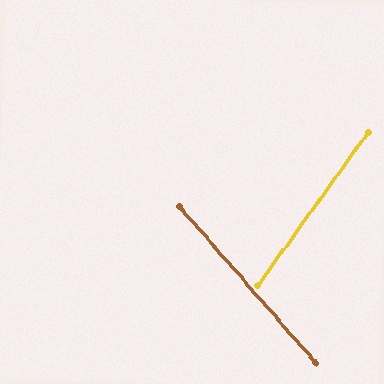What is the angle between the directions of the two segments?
Approximately 77 degrees.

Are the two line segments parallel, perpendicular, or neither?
Neither parallel nor perpendicular — they differ by about 77°.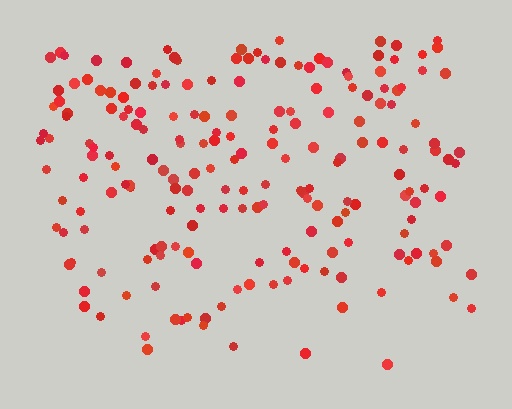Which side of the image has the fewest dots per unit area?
The bottom.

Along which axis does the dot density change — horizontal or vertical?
Vertical.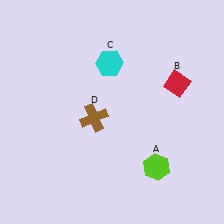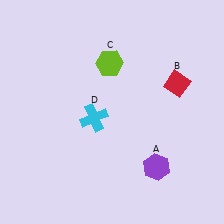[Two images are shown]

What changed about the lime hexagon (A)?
In Image 1, A is lime. In Image 2, it changed to purple.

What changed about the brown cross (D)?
In Image 1, D is brown. In Image 2, it changed to cyan.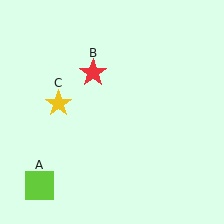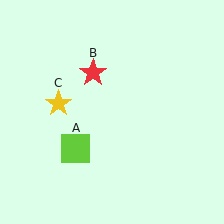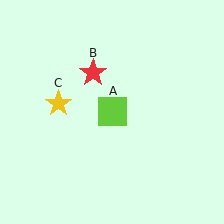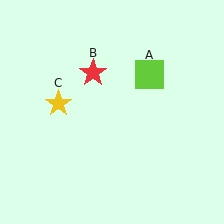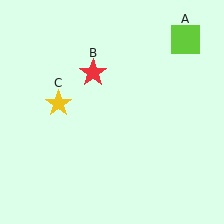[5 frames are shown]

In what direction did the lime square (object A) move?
The lime square (object A) moved up and to the right.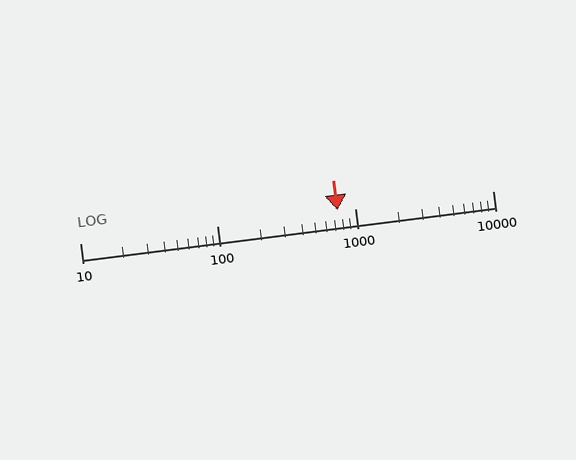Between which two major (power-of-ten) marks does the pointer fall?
The pointer is between 100 and 1000.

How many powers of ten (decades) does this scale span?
The scale spans 3 decades, from 10 to 10000.